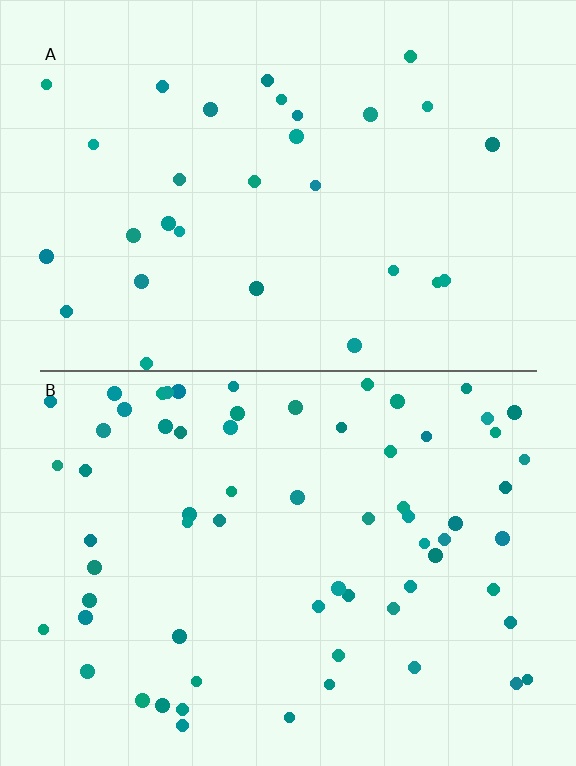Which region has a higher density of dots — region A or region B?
B (the bottom).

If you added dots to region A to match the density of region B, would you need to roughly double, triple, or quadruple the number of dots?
Approximately double.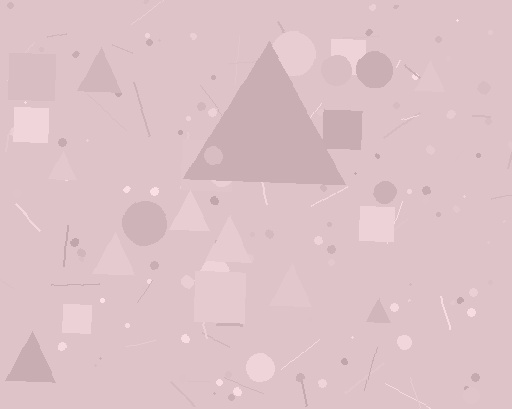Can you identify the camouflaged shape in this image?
The camouflaged shape is a triangle.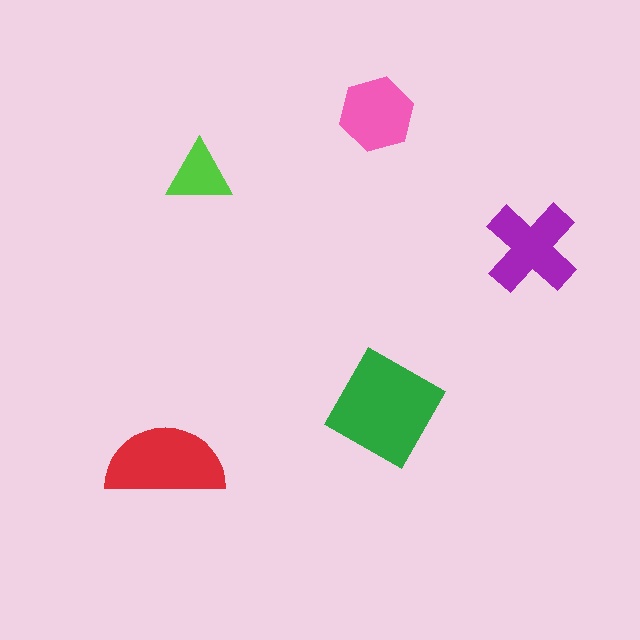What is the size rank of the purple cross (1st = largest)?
3rd.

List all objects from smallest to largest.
The lime triangle, the pink hexagon, the purple cross, the red semicircle, the green diamond.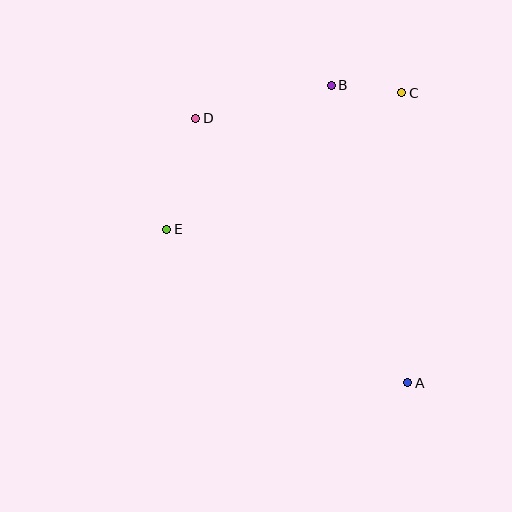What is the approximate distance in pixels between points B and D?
The distance between B and D is approximately 139 pixels.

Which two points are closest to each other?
Points B and C are closest to each other.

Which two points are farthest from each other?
Points A and D are farthest from each other.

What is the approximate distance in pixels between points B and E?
The distance between B and E is approximately 218 pixels.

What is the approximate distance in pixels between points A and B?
The distance between A and B is approximately 307 pixels.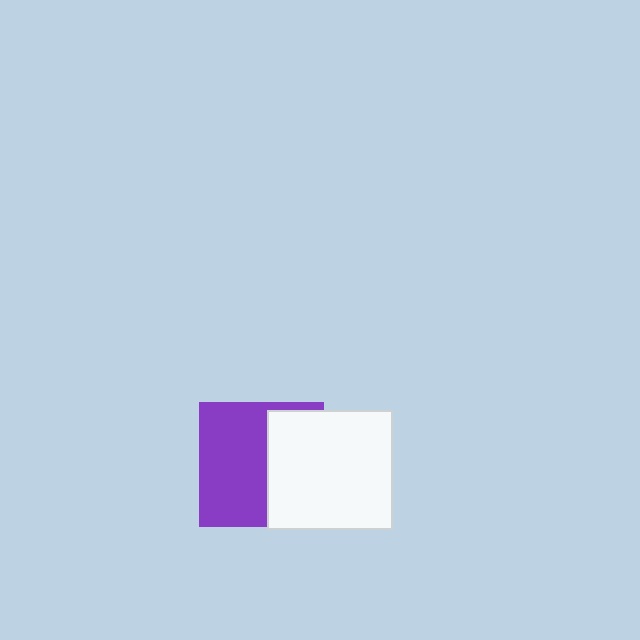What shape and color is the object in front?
The object in front is a white rectangle.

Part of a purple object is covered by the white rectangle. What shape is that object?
It is a square.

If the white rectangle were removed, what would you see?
You would see the complete purple square.